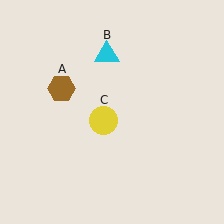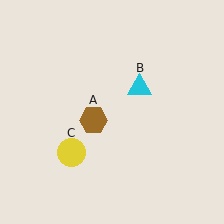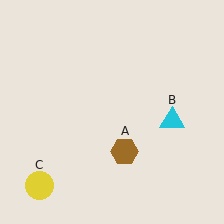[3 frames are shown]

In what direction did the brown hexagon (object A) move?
The brown hexagon (object A) moved down and to the right.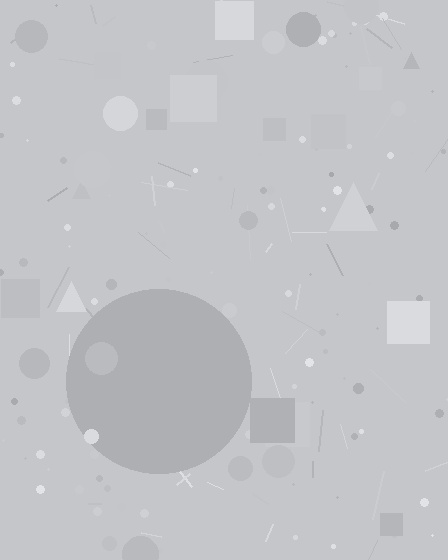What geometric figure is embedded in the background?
A circle is embedded in the background.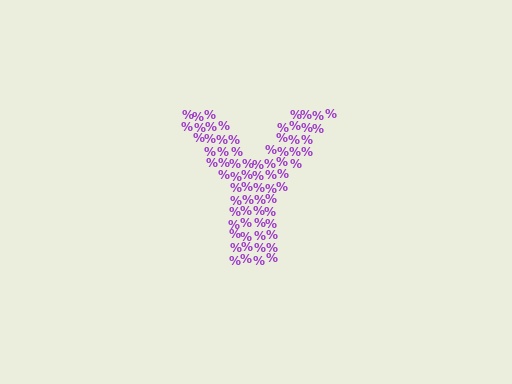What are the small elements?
The small elements are percent signs.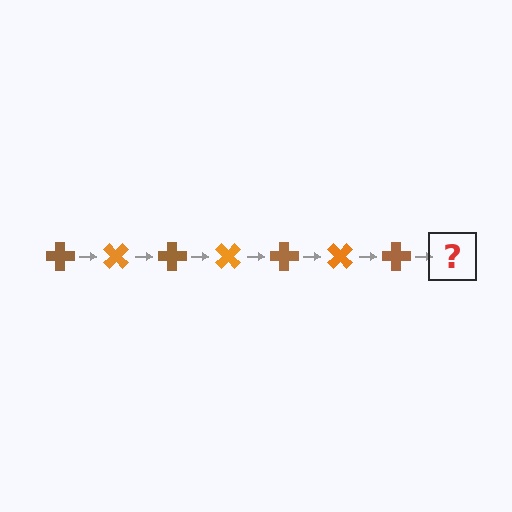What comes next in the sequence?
The next element should be an orange cross, rotated 315 degrees from the start.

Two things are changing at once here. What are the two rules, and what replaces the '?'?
The two rules are that it rotates 45 degrees each step and the color cycles through brown and orange. The '?' should be an orange cross, rotated 315 degrees from the start.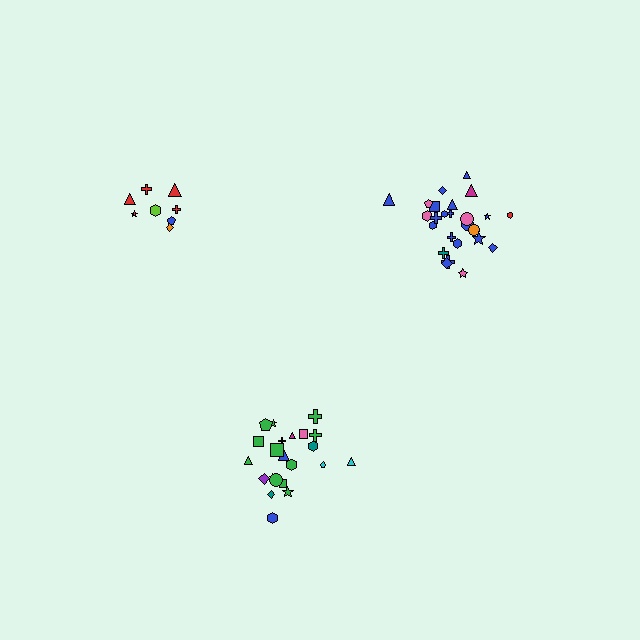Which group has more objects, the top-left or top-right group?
The top-right group.